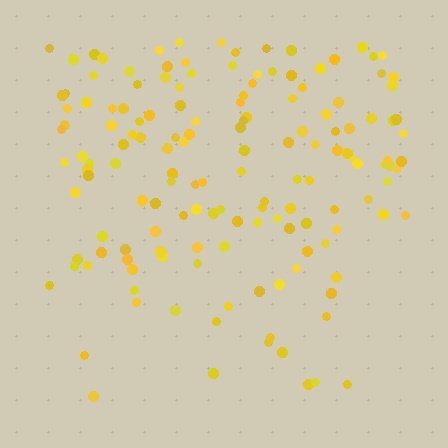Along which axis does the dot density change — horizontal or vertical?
Vertical.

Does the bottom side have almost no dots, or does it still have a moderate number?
Still a moderate number, just noticeably fewer than the top.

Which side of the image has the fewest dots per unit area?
The bottom.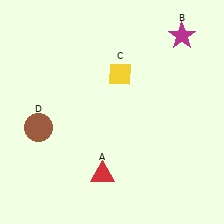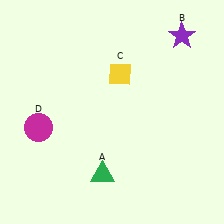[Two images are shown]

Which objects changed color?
A changed from red to green. B changed from magenta to purple. D changed from brown to magenta.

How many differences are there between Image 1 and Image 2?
There are 3 differences between the two images.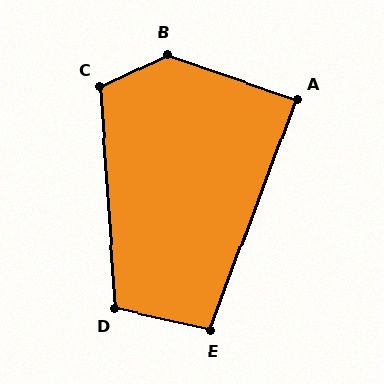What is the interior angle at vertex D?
Approximately 107 degrees (obtuse).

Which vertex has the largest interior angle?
B, at approximately 135 degrees.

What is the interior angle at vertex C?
Approximately 112 degrees (obtuse).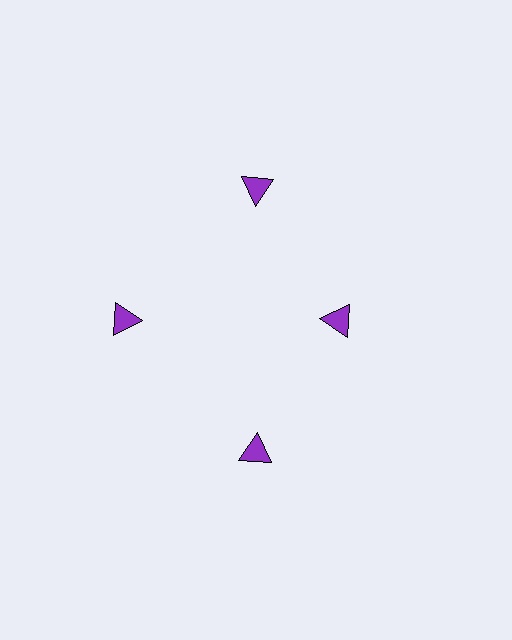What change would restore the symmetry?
The symmetry would be restored by moving it outward, back onto the ring so that all 4 triangles sit at equal angles and equal distance from the center.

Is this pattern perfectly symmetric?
No. The 4 purple triangles are arranged in a ring, but one element near the 3 o'clock position is pulled inward toward the center, breaking the 4-fold rotational symmetry.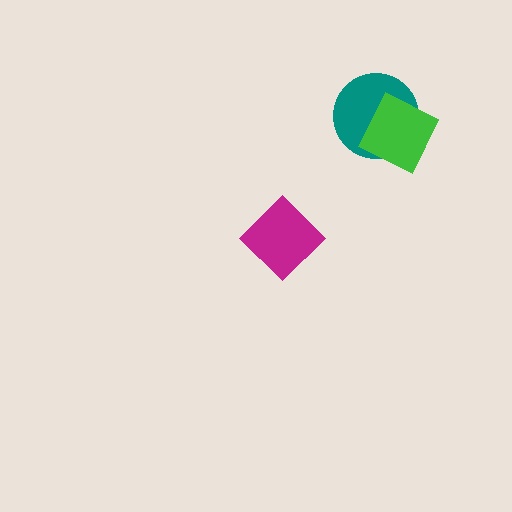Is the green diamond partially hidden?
No, no other shape covers it.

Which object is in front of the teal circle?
The green diamond is in front of the teal circle.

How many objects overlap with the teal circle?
1 object overlaps with the teal circle.